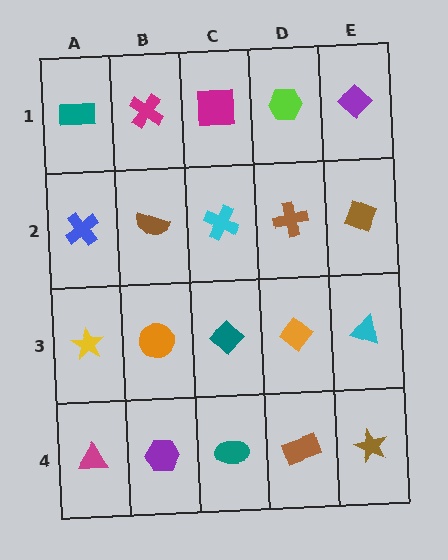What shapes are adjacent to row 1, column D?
A brown cross (row 2, column D), a magenta square (row 1, column C), a purple diamond (row 1, column E).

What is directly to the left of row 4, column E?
A brown rectangle.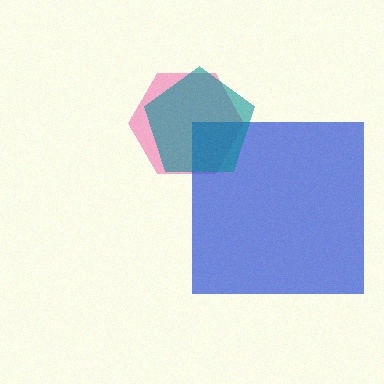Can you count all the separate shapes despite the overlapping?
Yes, there are 3 separate shapes.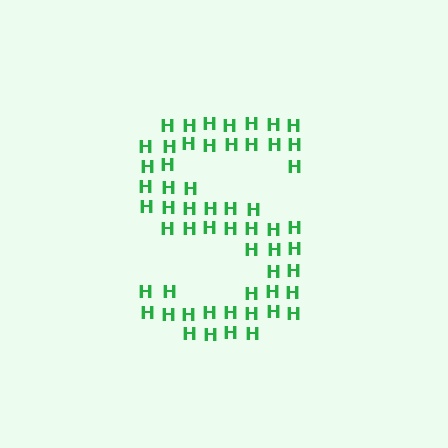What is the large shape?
The large shape is the letter S.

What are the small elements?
The small elements are letter H's.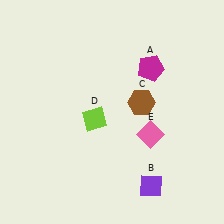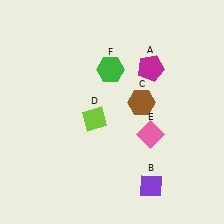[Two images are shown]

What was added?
A green hexagon (F) was added in Image 2.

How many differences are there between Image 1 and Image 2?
There is 1 difference between the two images.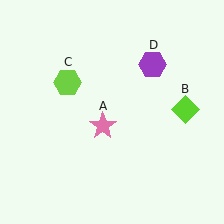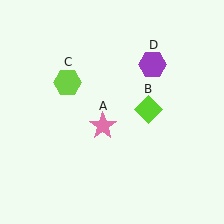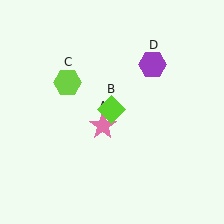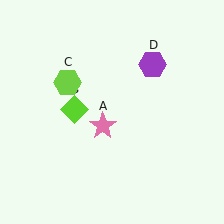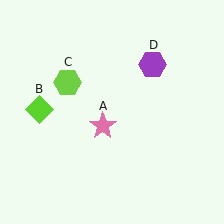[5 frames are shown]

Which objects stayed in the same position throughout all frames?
Pink star (object A) and lime hexagon (object C) and purple hexagon (object D) remained stationary.